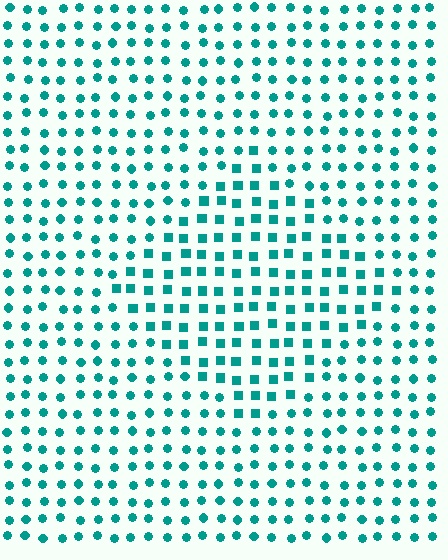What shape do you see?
I see a diamond.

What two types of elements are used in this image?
The image uses squares inside the diamond region and circles outside it.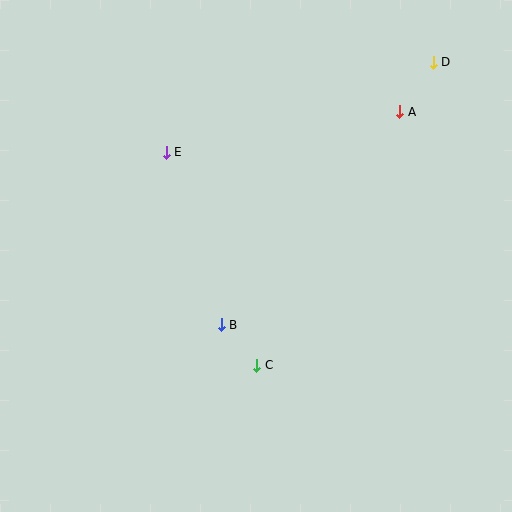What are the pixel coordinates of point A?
Point A is at (400, 112).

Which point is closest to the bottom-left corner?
Point B is closest to the bottom-left corner.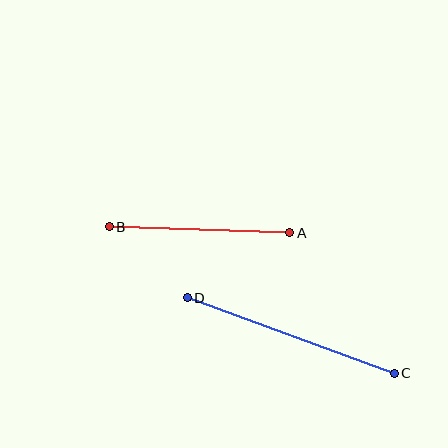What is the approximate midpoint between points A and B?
The midpoint is at approximately (199, 230) pixels.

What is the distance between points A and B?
The distance is approximately 180 pixels.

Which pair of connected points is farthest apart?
Points C and D are farthest apart.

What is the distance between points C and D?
The distance is approximately 220 pixels.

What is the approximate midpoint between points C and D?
The midpoint is at approximately (291, 335) pixels.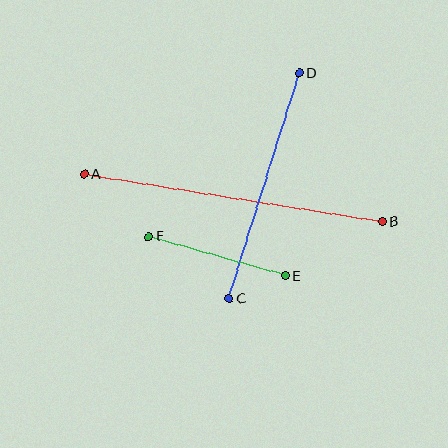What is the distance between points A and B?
The distance is approximately 301 pixels.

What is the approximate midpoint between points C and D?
The midpoint is at approximately (264, 186) pixels.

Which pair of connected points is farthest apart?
Points A and B are farthest apart.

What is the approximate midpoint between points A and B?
The midpoint is at approximately (234, 198) pixels.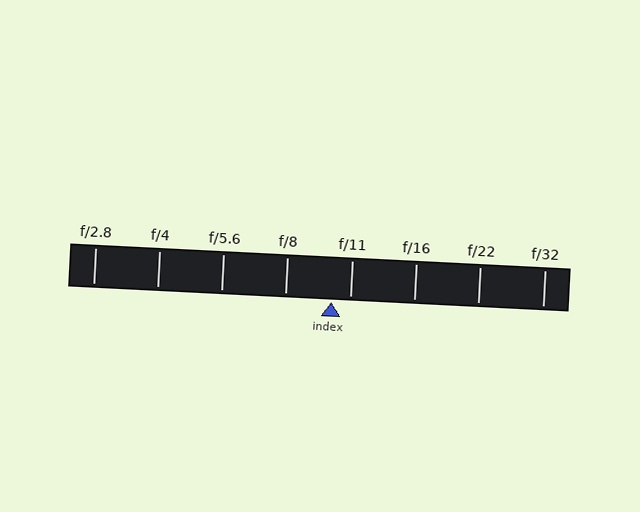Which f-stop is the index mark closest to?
The index mark is closest to f/11.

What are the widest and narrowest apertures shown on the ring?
The widest aperture shown is f/2.8 and the narrowest is f/32.